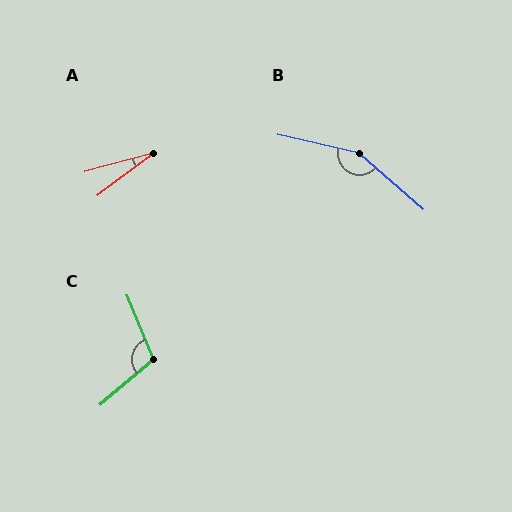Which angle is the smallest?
A, at approximately 22 degrees.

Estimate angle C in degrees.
Approximately 108 degrees.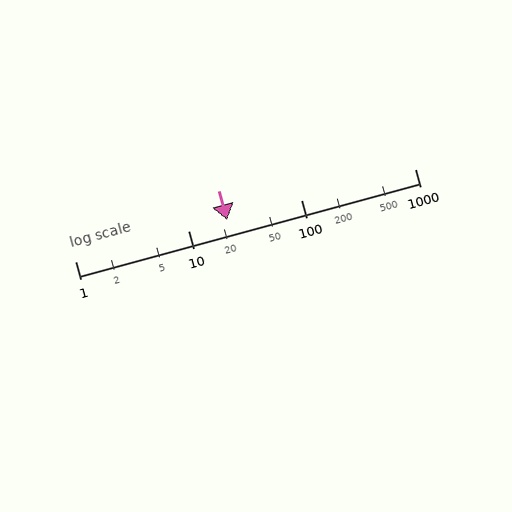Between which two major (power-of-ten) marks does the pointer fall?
The pointer is between 10 and 100.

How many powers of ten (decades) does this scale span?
The scale spans 3 decades, from 1 to 1000.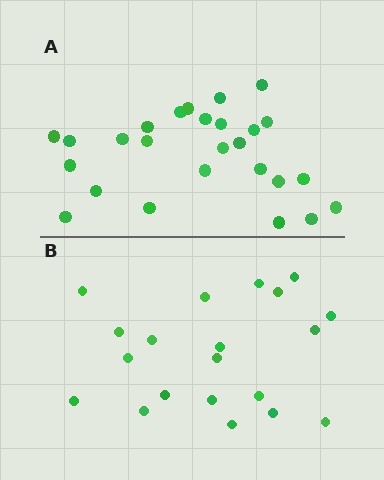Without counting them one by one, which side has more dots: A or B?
Region A (the top region) has more dots.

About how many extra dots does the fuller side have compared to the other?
Region A has about 6 more dots than region B.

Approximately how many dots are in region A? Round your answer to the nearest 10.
About 30 dots. (The exact count is 26, which rounds to 30.)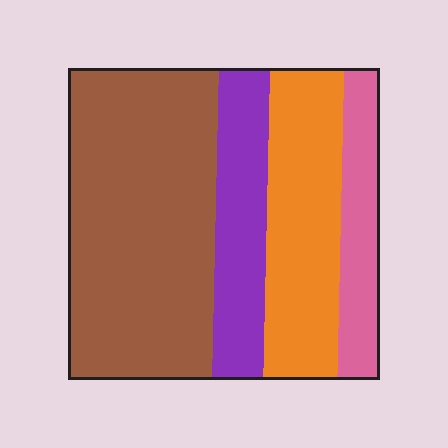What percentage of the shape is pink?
Pink covers around 15% of the shape.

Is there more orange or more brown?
Brown.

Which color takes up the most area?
Brown, at roughly 45%.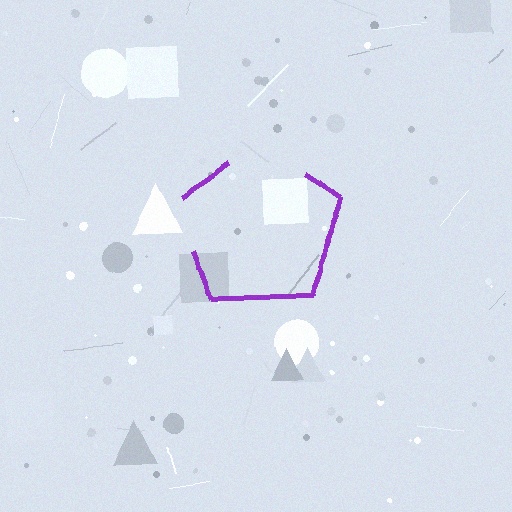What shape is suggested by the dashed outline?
The dashed outline suggests a pentagon.